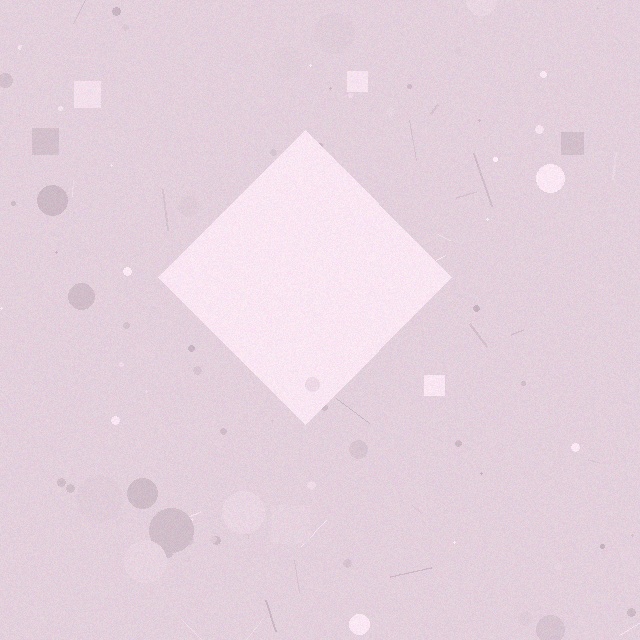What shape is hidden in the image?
A diamond is hidden in the image.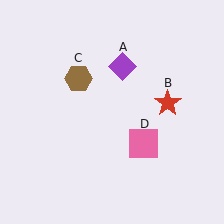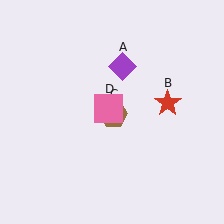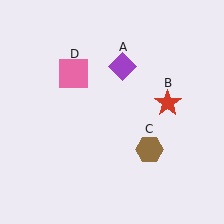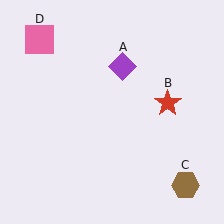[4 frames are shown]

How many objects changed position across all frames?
2 objects changed position: brown hexagon (object C), pink square (object D).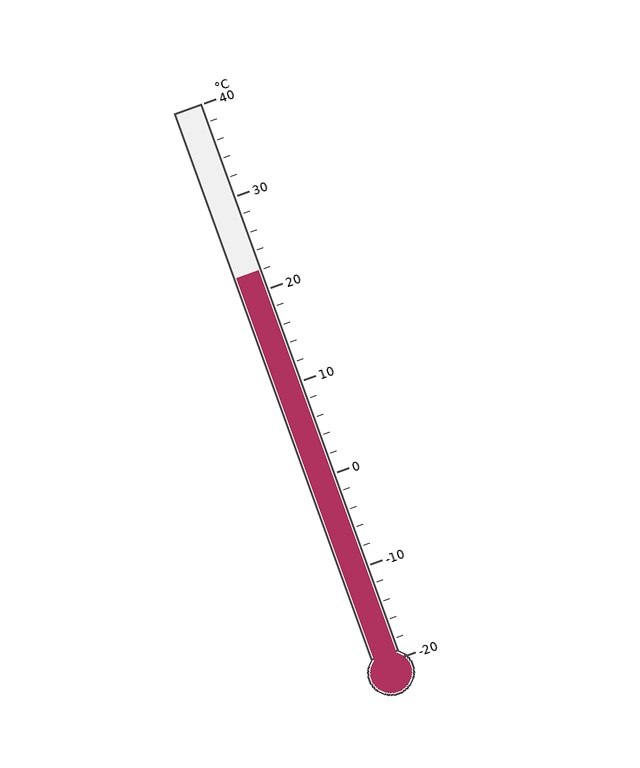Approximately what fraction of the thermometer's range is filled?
The thermometer is filled to approximately 70% of its range.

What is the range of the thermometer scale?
The thermometer scale ranges from -20°C to 40°C.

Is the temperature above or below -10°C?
The temperature is above -10°C.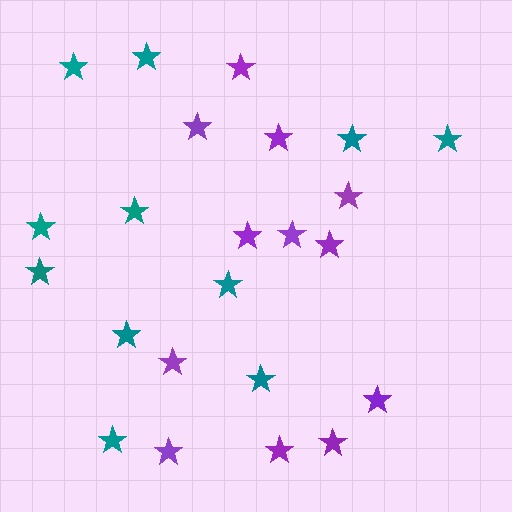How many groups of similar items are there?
There are 2 groups: one group of purple stars (12) and one group of teal stars (11).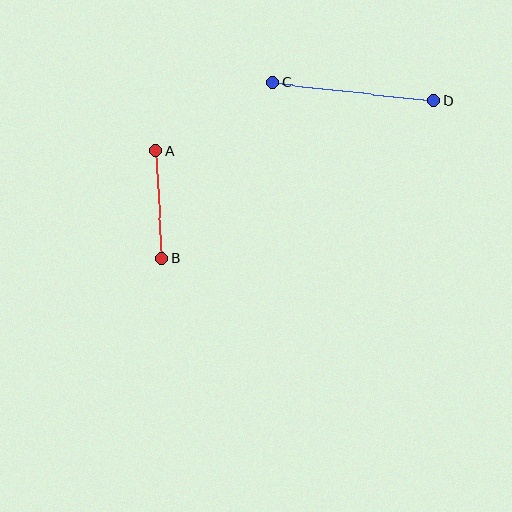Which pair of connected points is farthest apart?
Points C and D are farthest apart.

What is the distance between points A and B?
The distance is approximately 108 pixels.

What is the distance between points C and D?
The distance is approximately 162 pixels.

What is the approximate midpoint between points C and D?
The midpoint is at approximately (353, 92) pixels.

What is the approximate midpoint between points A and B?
The midpoint is at approximately (159, 204) pixels.